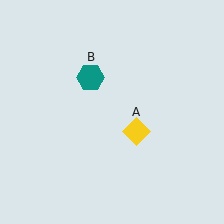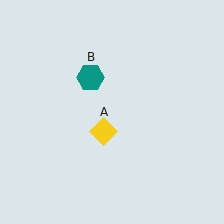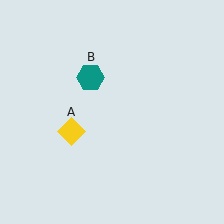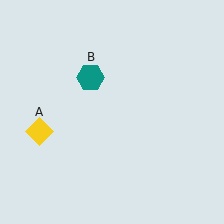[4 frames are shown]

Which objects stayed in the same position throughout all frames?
Teal hexagon (object B) remained stationary.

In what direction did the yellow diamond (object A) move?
The yellow diamond (object A) moved left.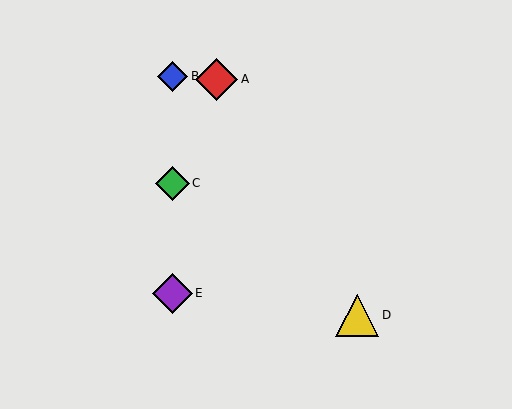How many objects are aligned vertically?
3 objects (B, C, E) are aligned vertically.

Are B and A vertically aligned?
No, B is at x≈172 and A is at x≈217.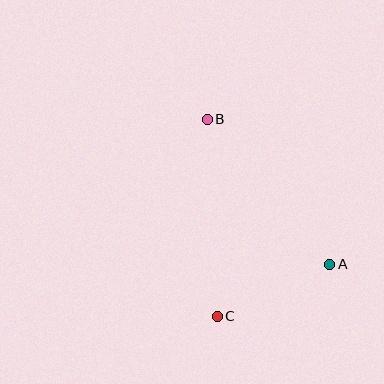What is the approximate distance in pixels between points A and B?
The distance between A and B is approximately 189 pixels.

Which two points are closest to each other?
Points A and C are closest to each other.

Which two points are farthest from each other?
Points B and C are farthest from each other.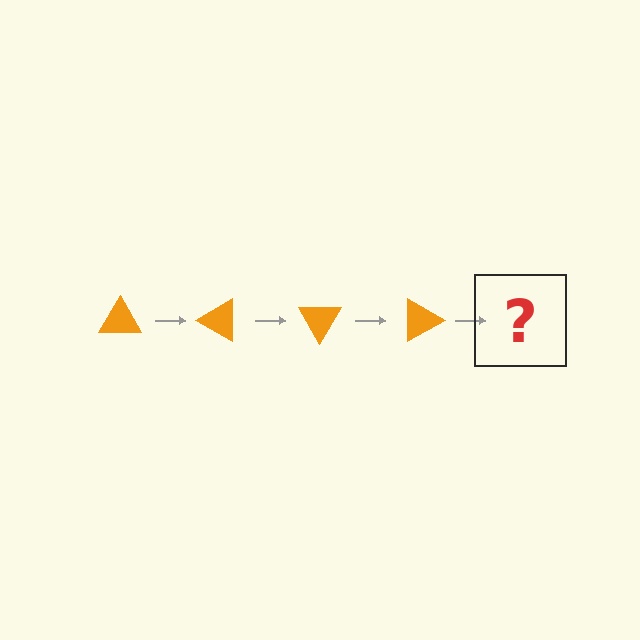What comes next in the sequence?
The next element should be an orange triangle rotated 120 degrees.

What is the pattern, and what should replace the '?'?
The pattern is that the triangle rotates 30 degrees each step. The '?' should be an orange triangle rotated 120 degrees.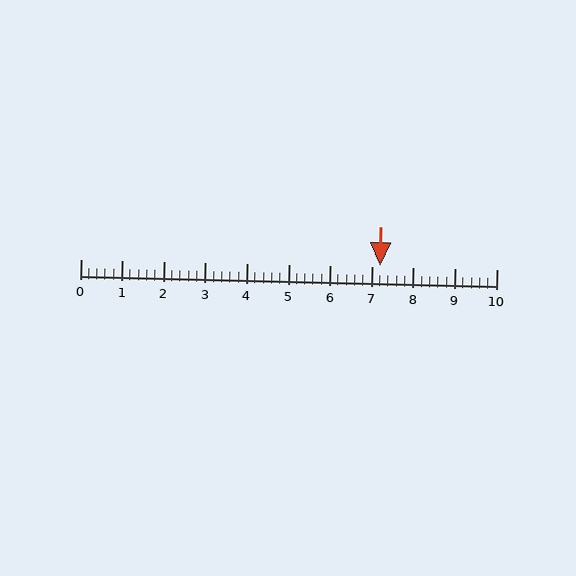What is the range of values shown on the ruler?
The ruler shows values from 0 to 10.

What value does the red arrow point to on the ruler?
The red arrow points to approximately 7.2.